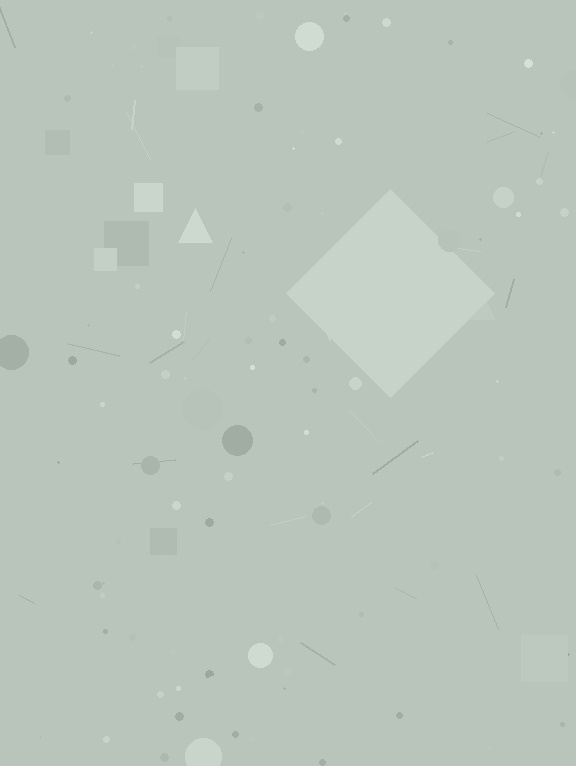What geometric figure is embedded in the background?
A diamond is embedded in the background.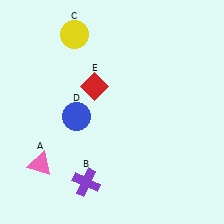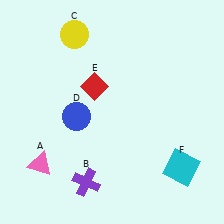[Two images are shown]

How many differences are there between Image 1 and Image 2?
There is 1 difference between the two images.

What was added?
A cyan square (F) was added in Image 2.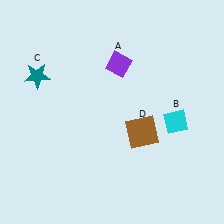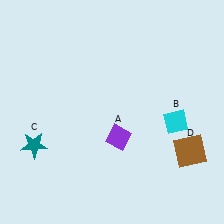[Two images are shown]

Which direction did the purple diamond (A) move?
The purple diamond (A) moved down.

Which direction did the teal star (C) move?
The teal star (C) moved down.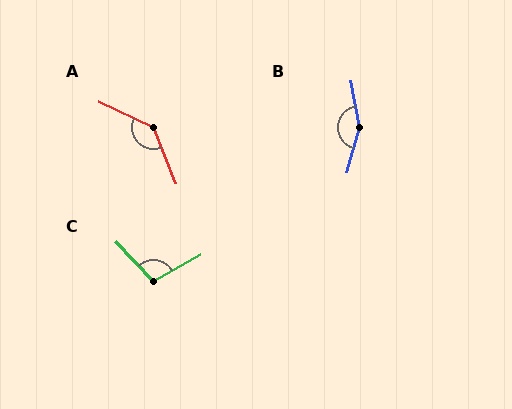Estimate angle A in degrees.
Approximately 136 degrees.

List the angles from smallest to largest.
C (103°), A (136°), B (155°).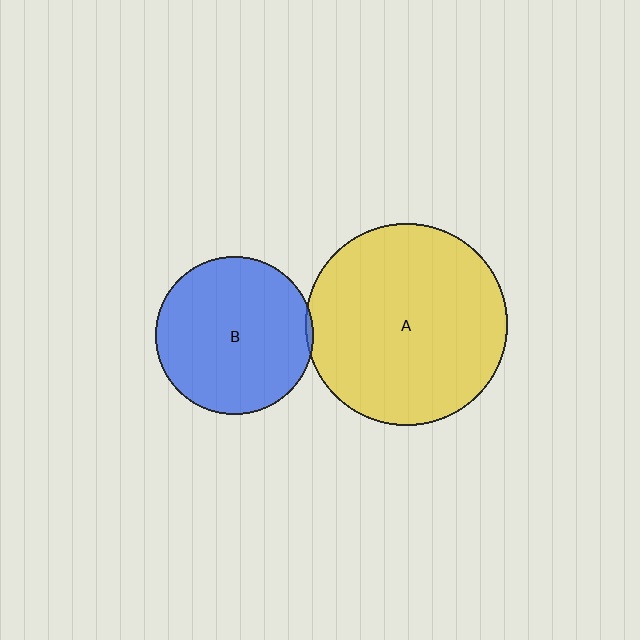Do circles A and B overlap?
Yes.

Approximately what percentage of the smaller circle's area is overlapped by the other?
Approximately 5%.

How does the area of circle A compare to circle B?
Approximately 1.6 times.